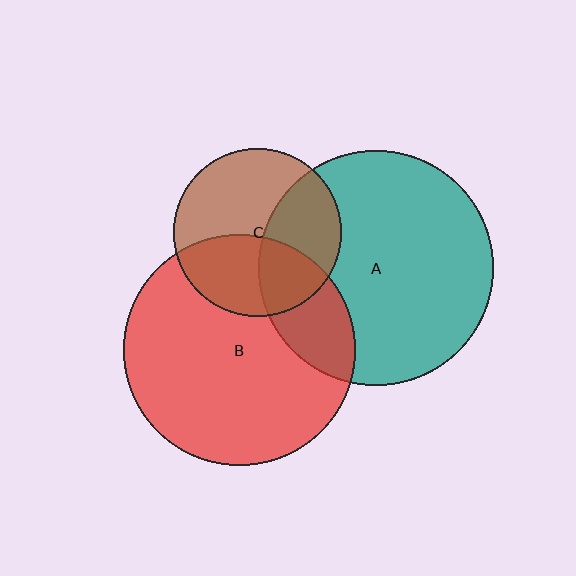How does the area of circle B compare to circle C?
Approximately 1.9 times.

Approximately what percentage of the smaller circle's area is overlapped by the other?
Approximately 40%.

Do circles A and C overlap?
Yes.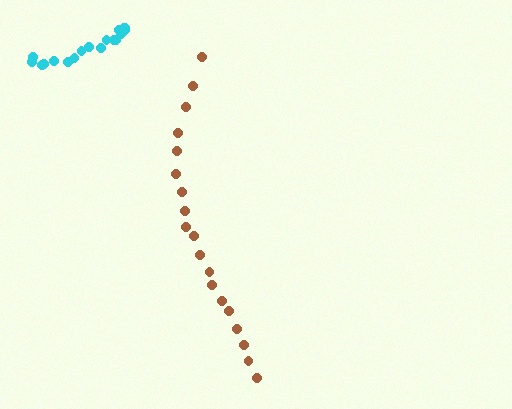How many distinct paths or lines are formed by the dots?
There are 2 distinct paths.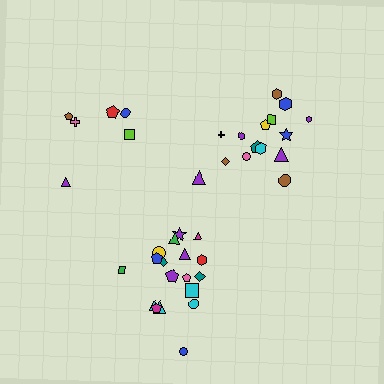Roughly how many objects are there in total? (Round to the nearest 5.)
Roughly 40 objects in total.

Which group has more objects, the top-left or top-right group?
The top-right group.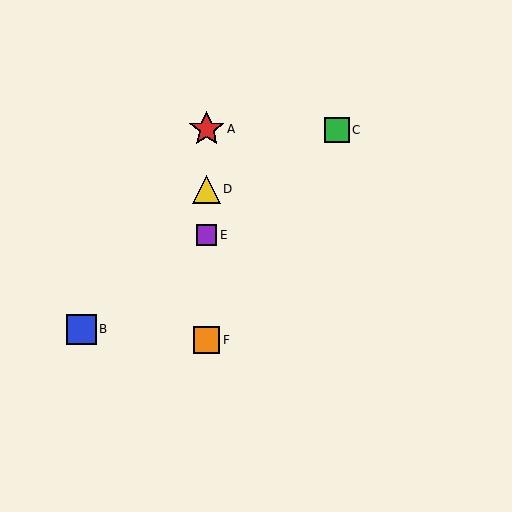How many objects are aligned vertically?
4 objects (A, D, E, F) are aligned vertically.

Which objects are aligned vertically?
Objects A, D, E, F are aligned vertically.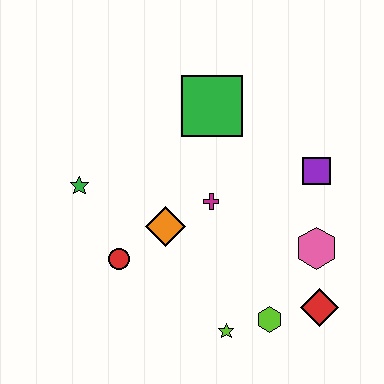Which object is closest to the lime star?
The lime hexagon is closest to the lime star.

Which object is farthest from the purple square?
The green star is farthest from the purple square.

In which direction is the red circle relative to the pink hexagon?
The red circle is to the left of the pink hexagon.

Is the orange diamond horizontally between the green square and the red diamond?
No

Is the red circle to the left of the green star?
No